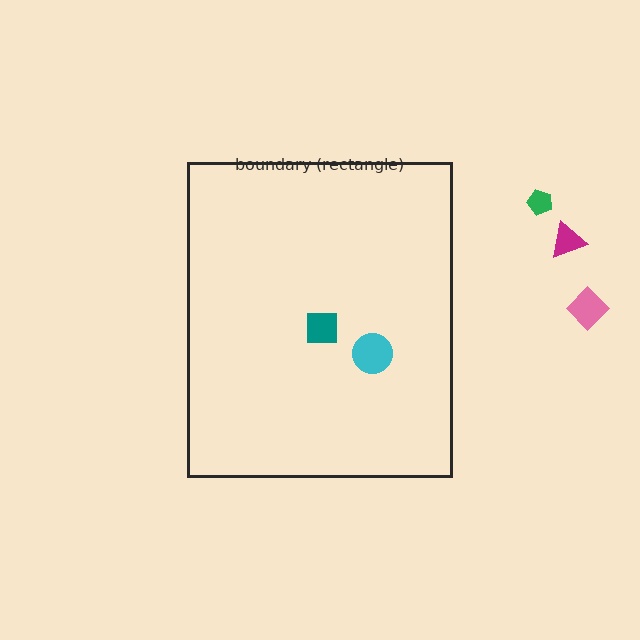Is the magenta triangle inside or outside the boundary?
Outside.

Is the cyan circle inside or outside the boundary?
Inside.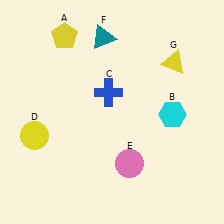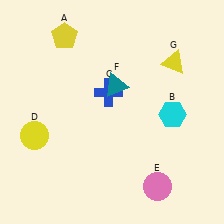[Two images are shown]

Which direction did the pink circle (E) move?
The pink circle (E) moved right.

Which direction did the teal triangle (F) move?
The teal triangle (F) moved down.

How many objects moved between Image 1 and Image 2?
2 objects moved between the two images.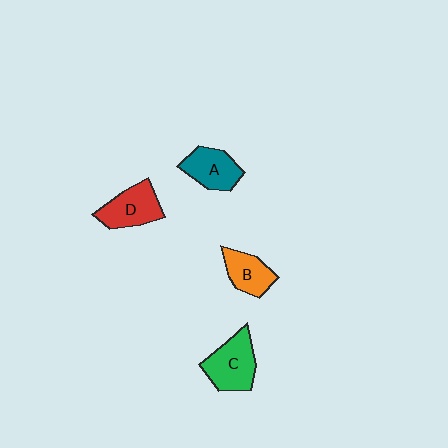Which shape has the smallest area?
Shape B (orange).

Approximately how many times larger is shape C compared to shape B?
Approximately 1.4 times.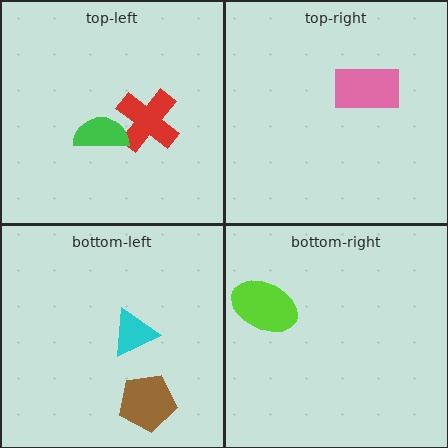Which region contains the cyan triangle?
The bottom-left region.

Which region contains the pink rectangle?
The top-right region.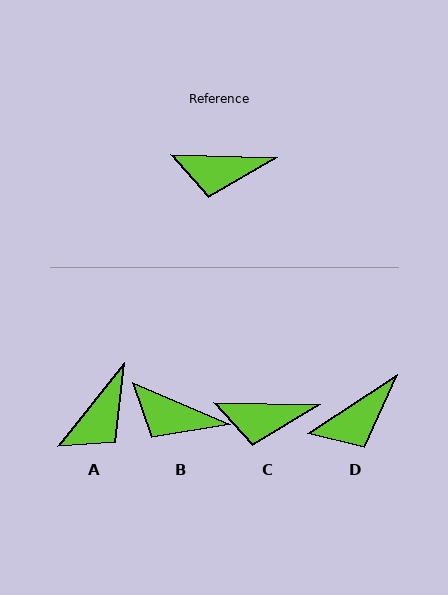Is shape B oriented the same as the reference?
No, it is off by about 22 degrees.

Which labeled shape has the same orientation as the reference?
C.